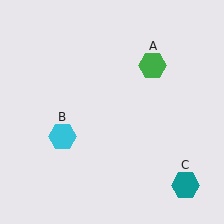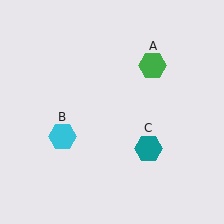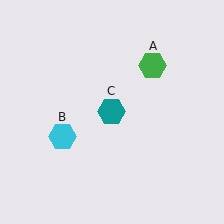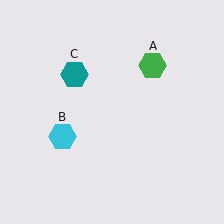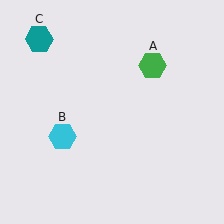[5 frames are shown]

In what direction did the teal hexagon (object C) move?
The teal hexagon (object C) moved up and to the left.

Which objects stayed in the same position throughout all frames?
Green hexagon (object A) and cyan hexagon (object B) remained stationary.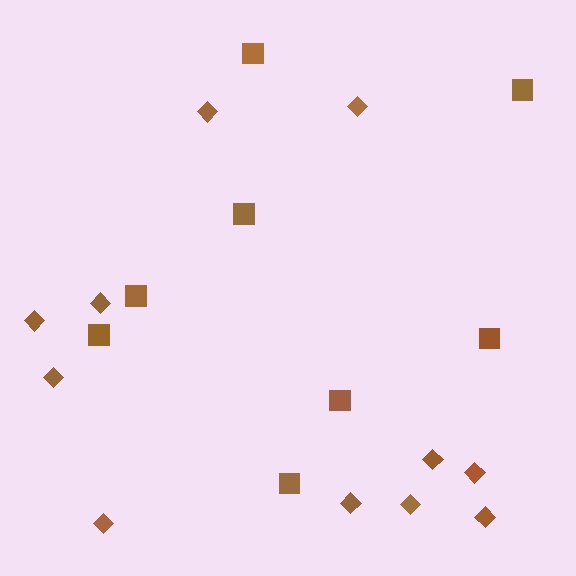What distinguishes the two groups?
There are 2 groups: one group of diamonds (11) and one group of squares (8).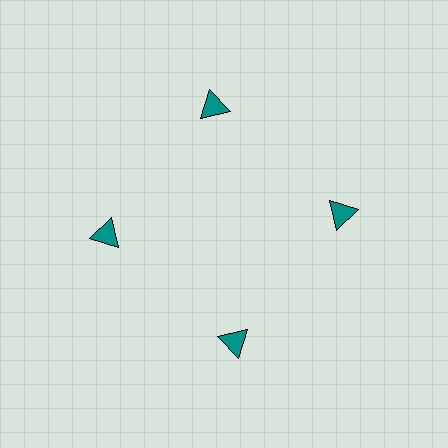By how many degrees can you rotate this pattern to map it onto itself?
The pattern maps onto itself every 90 degrees of rotation.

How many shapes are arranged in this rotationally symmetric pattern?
There are 4 shapes, arranged in 4 groups of 1.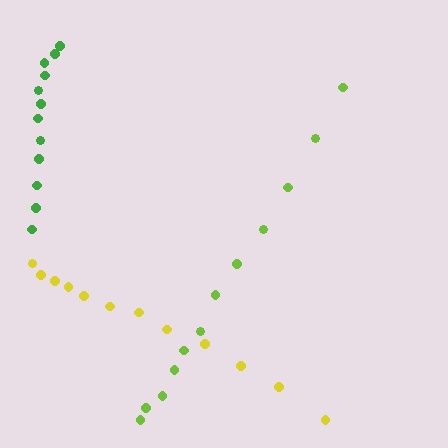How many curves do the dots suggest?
There are 3 distinct paths.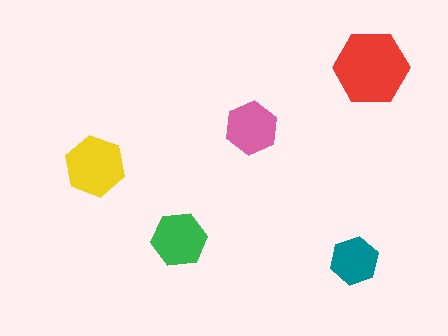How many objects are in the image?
There are 5 objects in the image.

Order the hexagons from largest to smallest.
the red one, the yellow one, the green one, the pink one, the teal one.